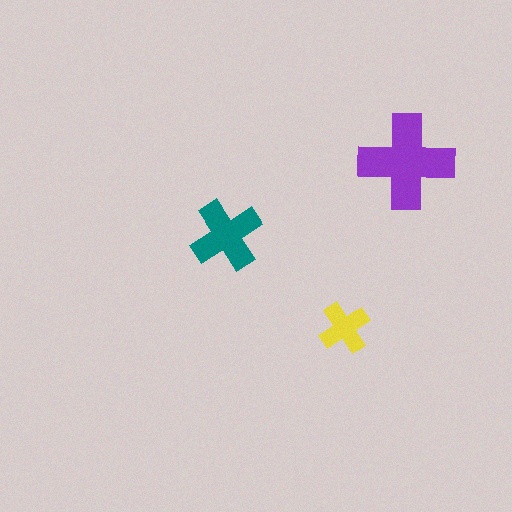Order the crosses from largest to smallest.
the purple one, the teal one, the yellow one.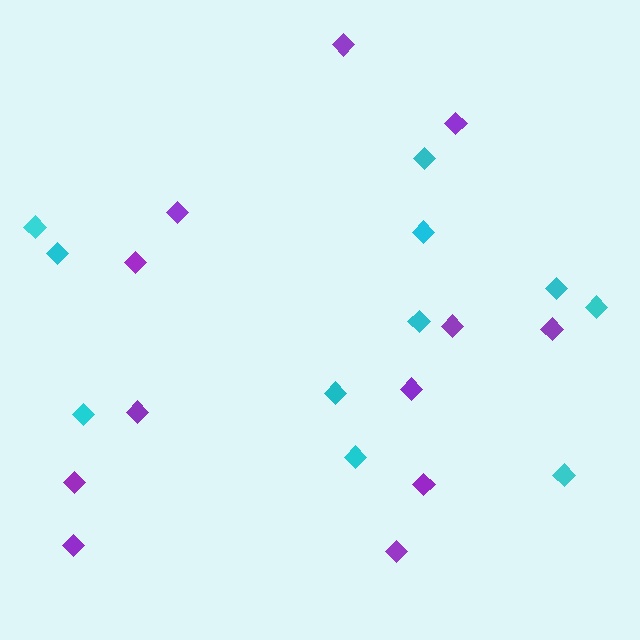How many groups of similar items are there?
There are 2 groups: one group of cyan diamonds (11) and one group of purple diamonds (12).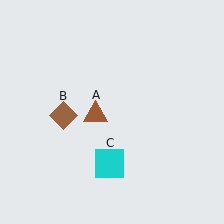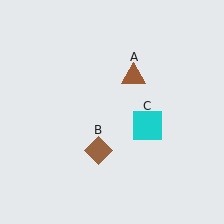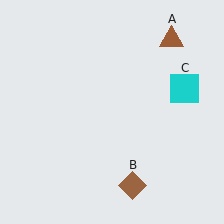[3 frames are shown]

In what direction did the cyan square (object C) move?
The cyan square (object C) moved up and to the right.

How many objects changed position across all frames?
3 objects changed position: brown triangle (object A), brown diamond (object B), cyan square (object C).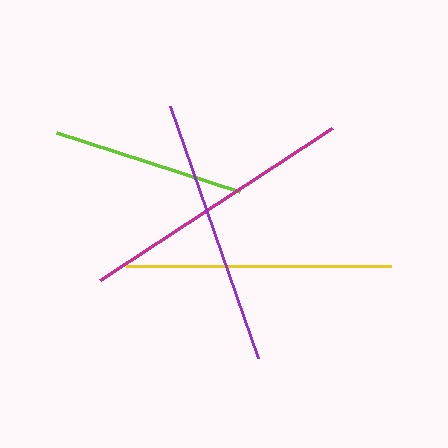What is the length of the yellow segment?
The yellow segment is approximately 265 pixels long.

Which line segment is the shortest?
The lime line is the shortest at approximately 192 pixels.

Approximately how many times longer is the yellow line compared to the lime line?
The yellow line is approximately 1.4 times the length of the lime line.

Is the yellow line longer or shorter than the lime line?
The yellow line is longer than the lime line.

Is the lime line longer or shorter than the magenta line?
The magenta line is longer than the lime line.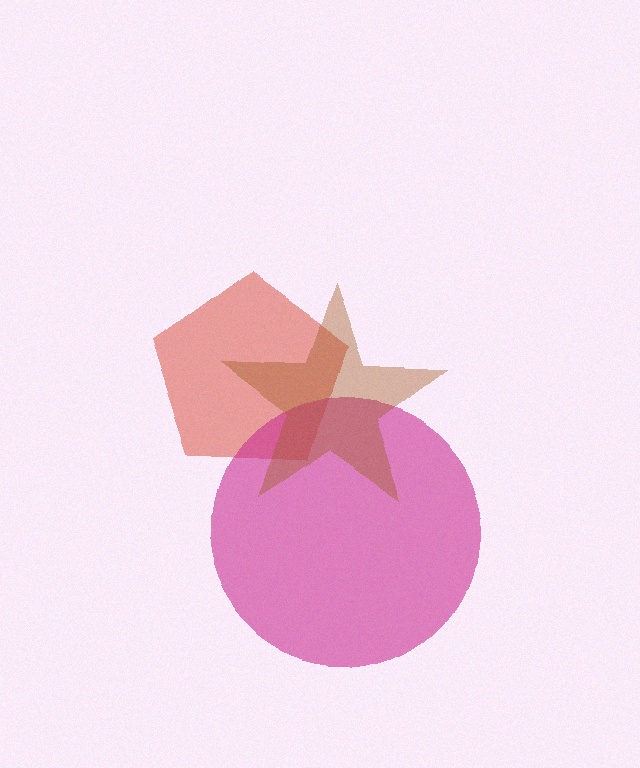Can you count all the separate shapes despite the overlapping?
Yes, there are 3 separate shapes.